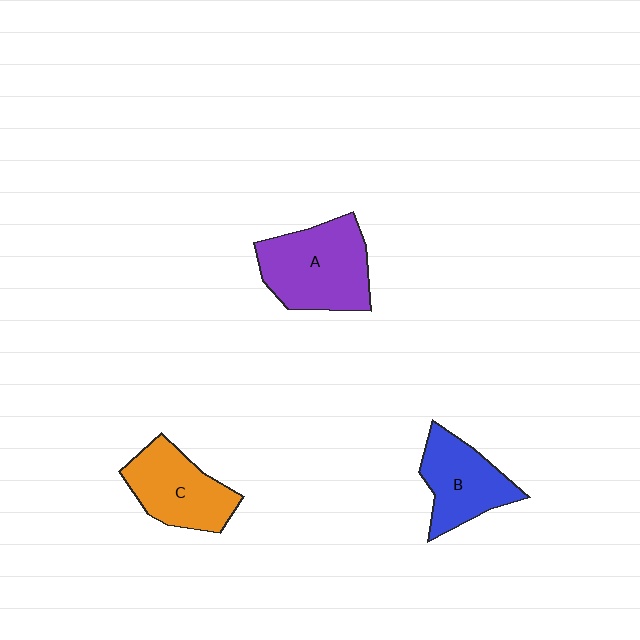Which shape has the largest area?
Shape A (purple).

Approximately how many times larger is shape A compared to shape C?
Approximately 1.3 times.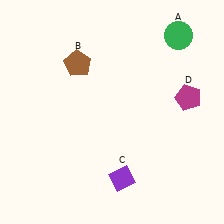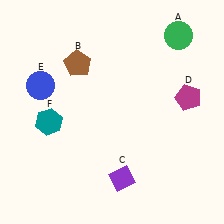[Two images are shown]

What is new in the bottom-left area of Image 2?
A teal hexagon (F) was added in the bottom-left area of Image 2.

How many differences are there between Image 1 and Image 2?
There are 2 differences between the two images.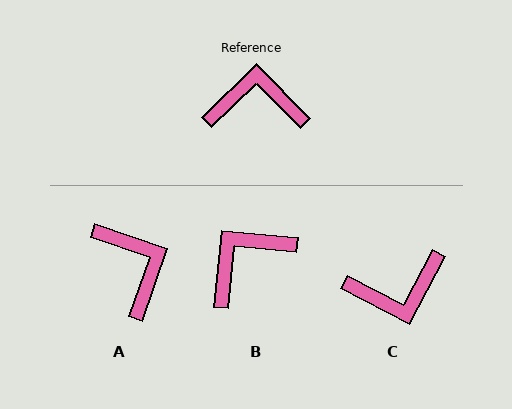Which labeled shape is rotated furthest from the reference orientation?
C, about 162 degrees away.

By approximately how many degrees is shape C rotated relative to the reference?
Approximately 162 degrees clockwise.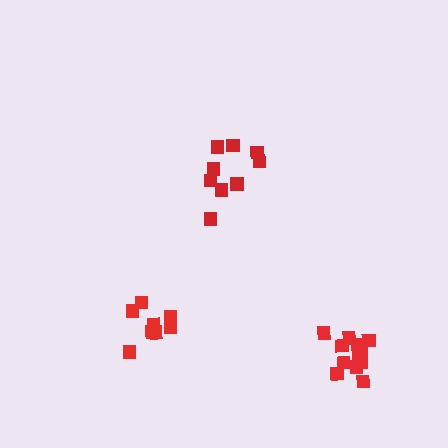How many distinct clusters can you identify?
There are 3 distinct clusters.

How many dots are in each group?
Group 1: 9 dots, Group 2: 12 dots, Group 3: 8 dots (29 total).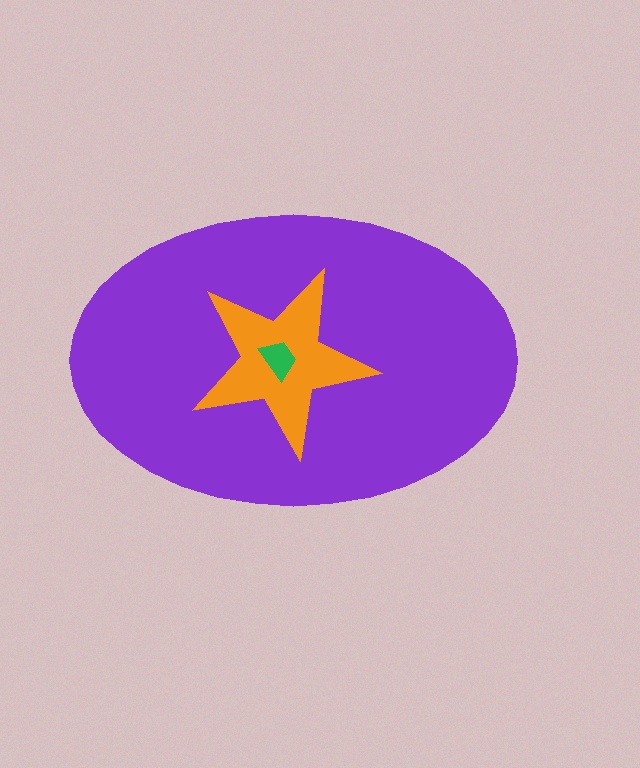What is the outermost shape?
The purple ellipse.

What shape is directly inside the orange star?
The green trapezoid.